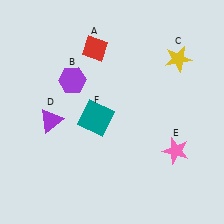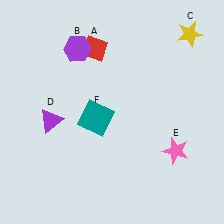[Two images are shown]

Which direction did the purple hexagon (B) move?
The purple hexagon (B) moved up.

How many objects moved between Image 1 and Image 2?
2 objects moved between the two images.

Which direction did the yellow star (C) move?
The yellow star (C) moved up.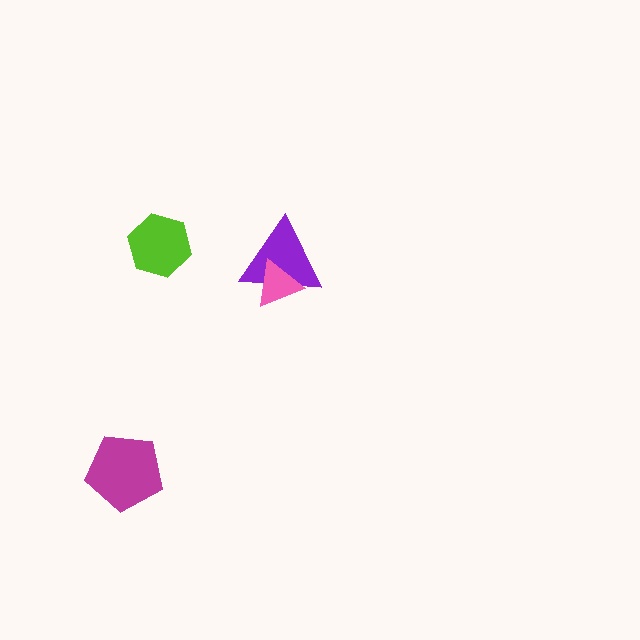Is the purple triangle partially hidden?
Yes, it is partially covered by another shape.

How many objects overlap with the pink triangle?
1 object overlaps with the pink triangle.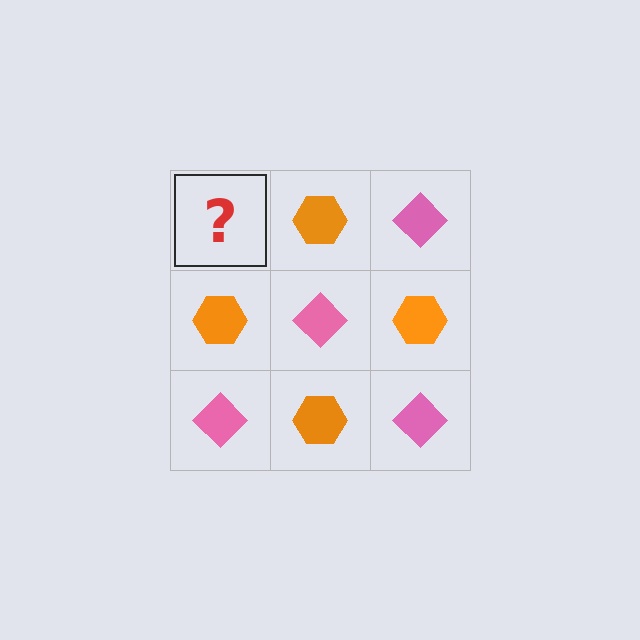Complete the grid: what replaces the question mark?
The question mark should be replaced with a pink diamond.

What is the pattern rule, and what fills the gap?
The rule is that it alternates pink diamond and orange hexagon in a checkerboard pattern. The gap should be filled with a pink diamond.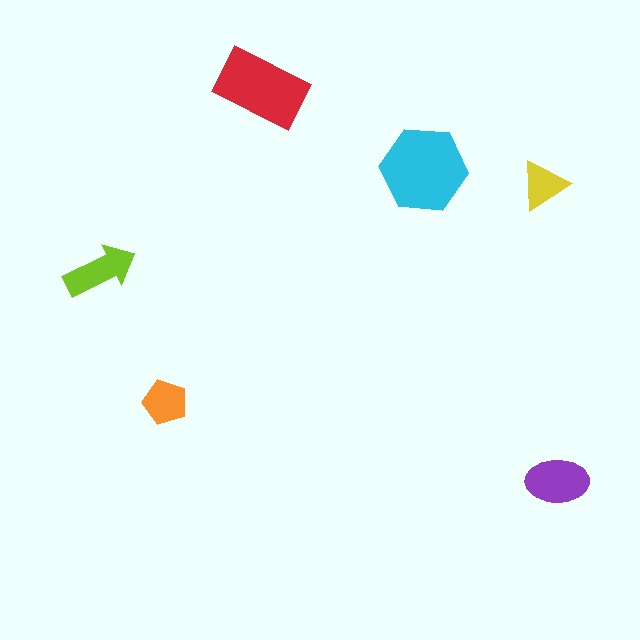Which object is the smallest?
The yellow triangle.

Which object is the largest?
The cyan hexagon.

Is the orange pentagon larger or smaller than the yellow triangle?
Larger.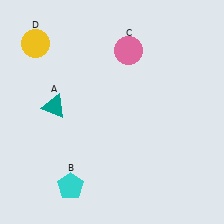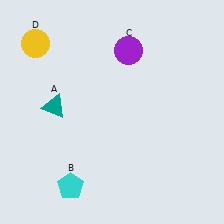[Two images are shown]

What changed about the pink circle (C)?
In Image 1, C is pink. In Image 2, it changed to purple.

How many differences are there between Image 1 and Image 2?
There is 1 difference between the two images.